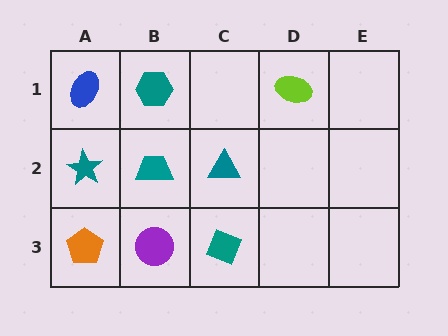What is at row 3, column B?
A purple circle.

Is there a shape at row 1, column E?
No, that cell is empty.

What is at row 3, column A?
An orange pentagon.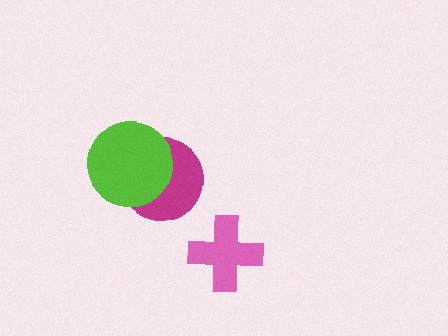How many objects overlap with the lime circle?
1 object overlaps with the lime circle.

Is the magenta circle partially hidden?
Yes, it is partially covered by another shape.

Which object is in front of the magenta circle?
The lime circle is in front of the magenta circle.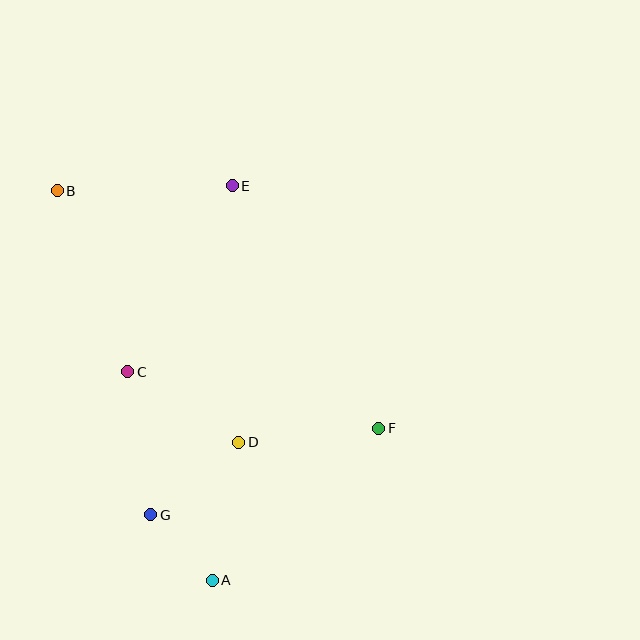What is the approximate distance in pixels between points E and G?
The distance between E and G is approximately 339 pixels.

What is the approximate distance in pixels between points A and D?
The distance between A and D is approximately 141 pixels.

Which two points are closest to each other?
Points A and G are closest to each other.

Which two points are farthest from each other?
Points A and B are farthest from each other.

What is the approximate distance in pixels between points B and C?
The distance between B and C is approximately 194 pixels.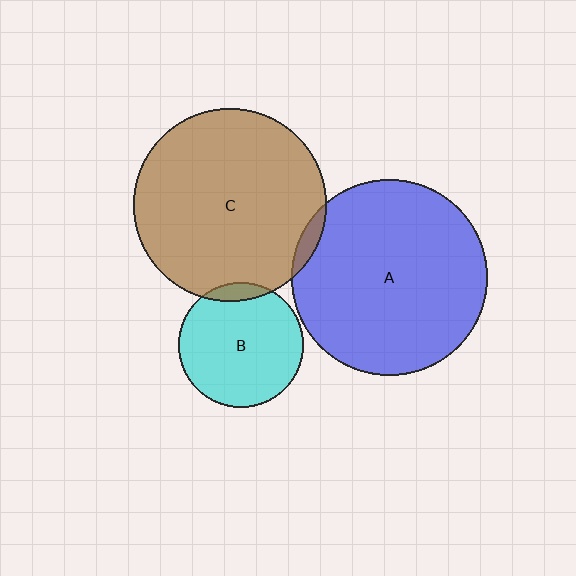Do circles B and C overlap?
Yes.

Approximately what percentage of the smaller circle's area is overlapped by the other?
Approximately 10%.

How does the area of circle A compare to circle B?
Approximately 2.5 times.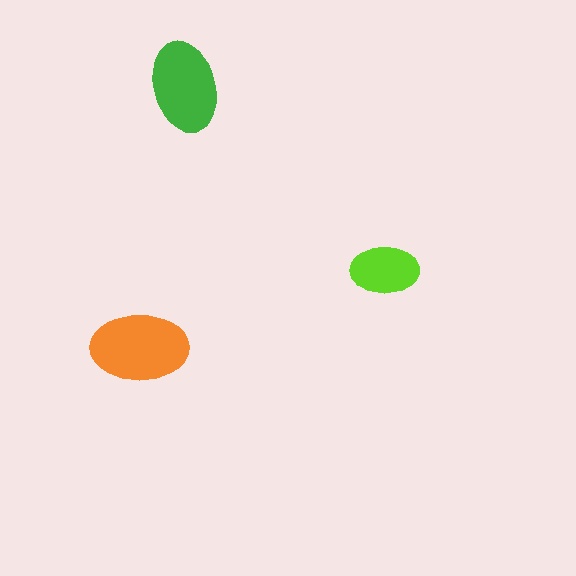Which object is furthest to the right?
The lime ellipse is rightmost.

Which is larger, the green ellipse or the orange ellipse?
The orange one.